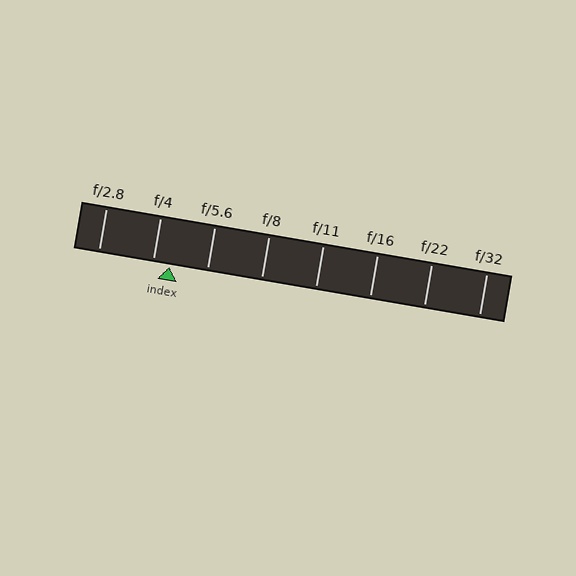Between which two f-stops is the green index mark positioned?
The index mark is between f/4 and f/5.6.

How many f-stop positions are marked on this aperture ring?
There are 8 f-stop positions marked.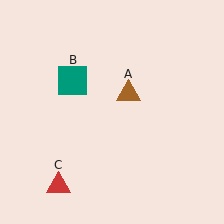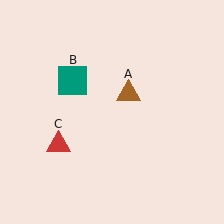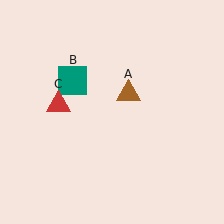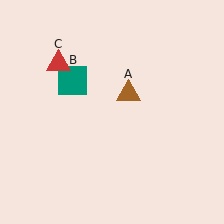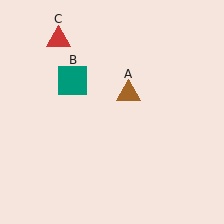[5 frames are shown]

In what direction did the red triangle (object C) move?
The red triangle (object C) moved up.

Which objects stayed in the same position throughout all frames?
Brown triangle (object A) and teal square (object B) remained stationary.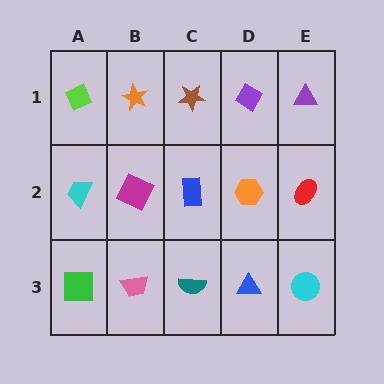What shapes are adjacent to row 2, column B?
An orange star (row 1, column B), a pink trapezoid (row 3, column B), a cyan trapezoid (row 2, column A), a blue rectangle (row 2, column C).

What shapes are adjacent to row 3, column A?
A cyan trapezoid (row 2, column A), a pink trapezoid (row 3, column B).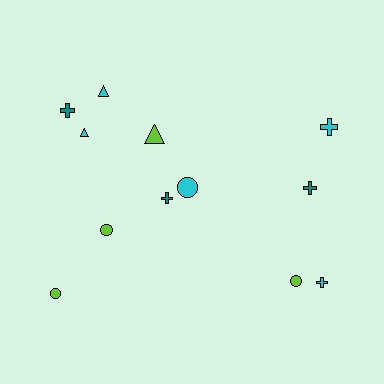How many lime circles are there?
There are 3 lime circles.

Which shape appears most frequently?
Cross, with 5 objects.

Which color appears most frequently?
Cyan, with 5 objects.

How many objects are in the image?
There are 12 objects.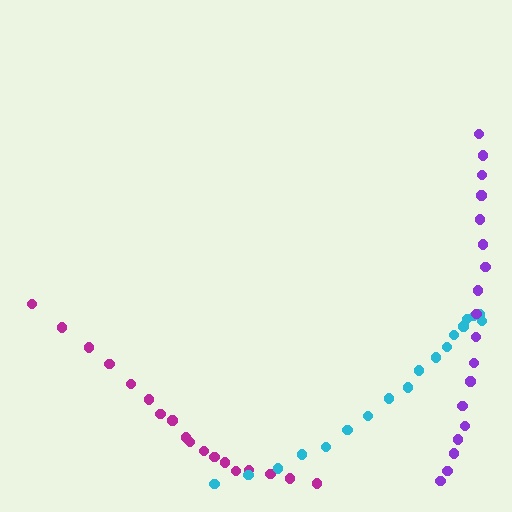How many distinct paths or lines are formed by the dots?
There are 3 distinct paths.